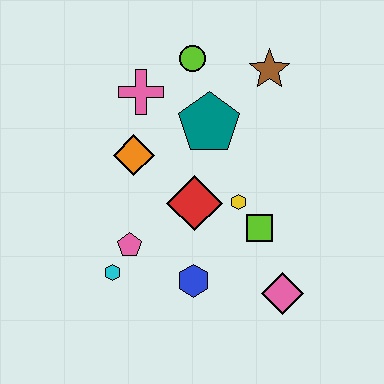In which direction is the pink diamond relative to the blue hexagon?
The pink diamond is to the right of the blue hexagon.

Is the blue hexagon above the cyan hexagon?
No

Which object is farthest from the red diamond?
The brown star is farthest from the red diamond.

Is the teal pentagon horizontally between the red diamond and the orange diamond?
No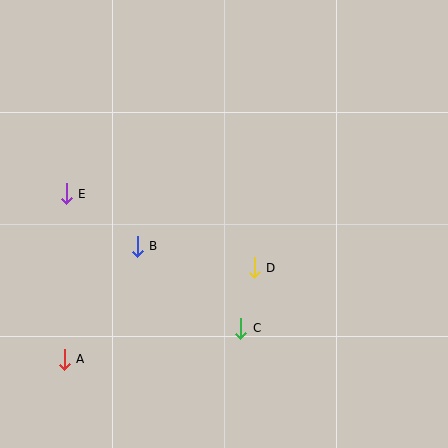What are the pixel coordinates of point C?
Point C is at (241, 328).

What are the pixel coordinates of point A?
Point A is at (64, 359).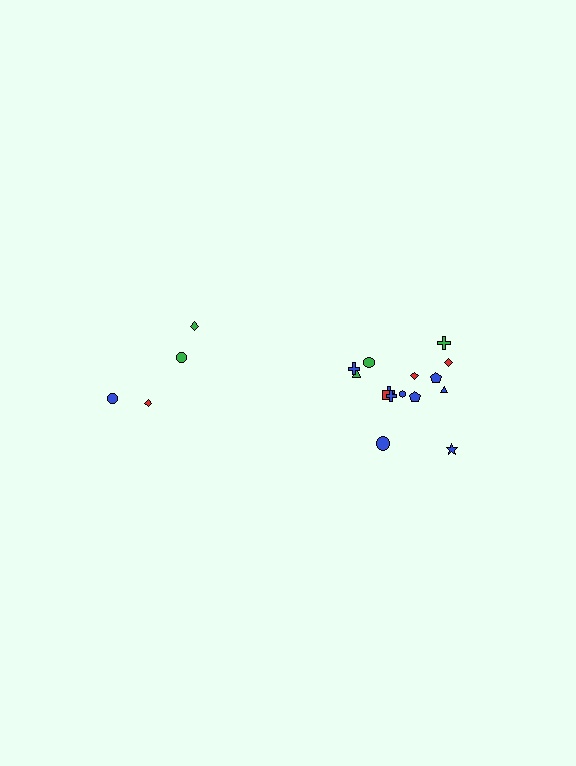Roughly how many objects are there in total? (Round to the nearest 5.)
Roughly 20 objects in total.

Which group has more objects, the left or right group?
The right group.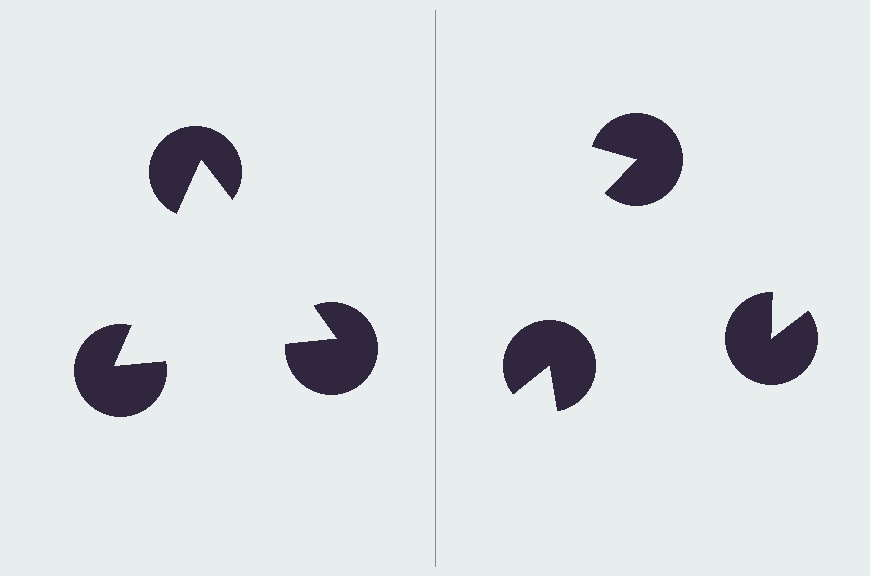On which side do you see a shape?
An illusory triangle appears on the left side. On the right side the wedge cuts are rotated, so no coherent shape forms.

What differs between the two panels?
The pac-man discs are positioned identically on both sides; only the wedge orientations differ. On the left they align to a triangle; on the right they are misaligned.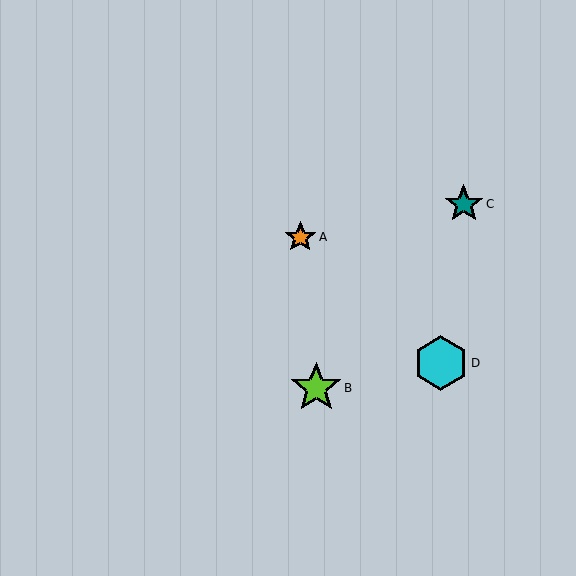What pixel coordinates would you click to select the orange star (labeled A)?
Click at (300, 237) to select the orange star A.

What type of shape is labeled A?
Shape A is an orange star.